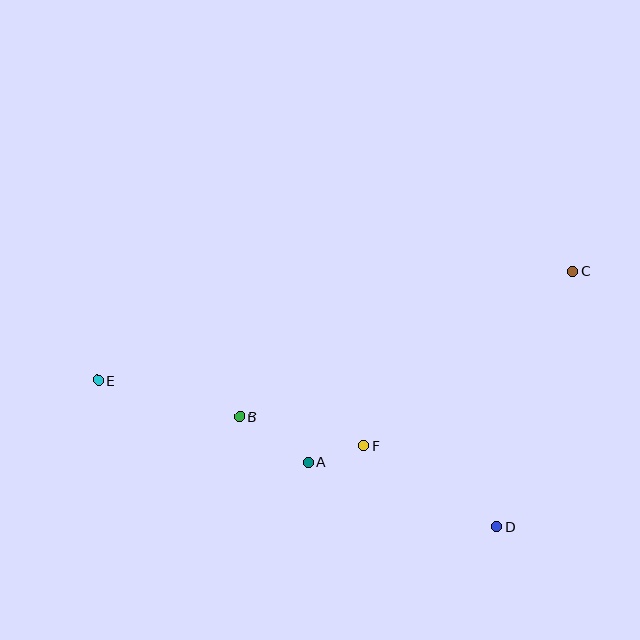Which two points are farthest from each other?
Points C and E are farthest from each other.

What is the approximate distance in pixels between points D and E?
The distance between D and E is approximately 424 pixels.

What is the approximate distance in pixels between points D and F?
The distance between D and F is approximately 156 pixels.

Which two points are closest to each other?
Points A and F are closest to each other.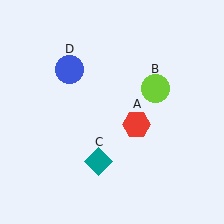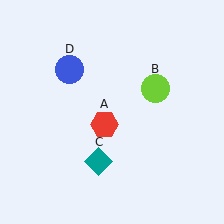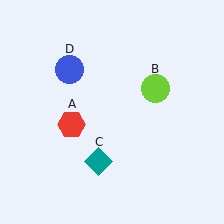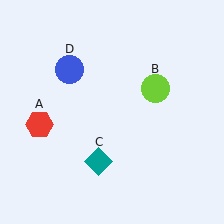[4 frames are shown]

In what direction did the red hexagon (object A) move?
The red hexagon (object A) moved left.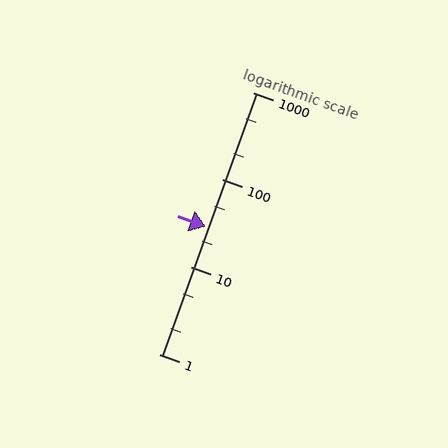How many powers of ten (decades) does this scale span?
The scale spans 3 decades, from 1 to 1000.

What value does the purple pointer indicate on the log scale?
The pointer indicates approximately 29.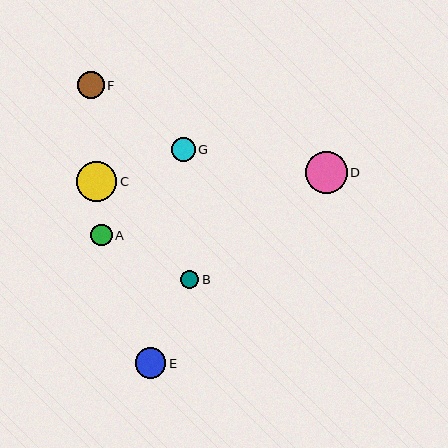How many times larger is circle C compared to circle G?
Circle C is approximately 1.7 times the size of circle G.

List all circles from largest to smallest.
From largest to smallest: D, C, E, F, G, A, B.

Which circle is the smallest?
Circle B is the smallest with a size of approximately 18 pixels.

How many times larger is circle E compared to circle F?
Circle E is approximately 1.1 times the size of circle F.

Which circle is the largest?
Circle D is the largest with a size of approximately 42 pixels.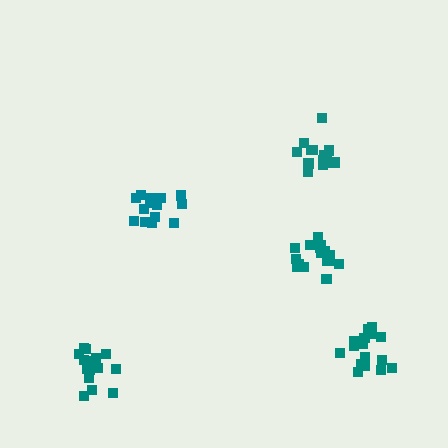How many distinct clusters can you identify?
There are 5 distinct clusters.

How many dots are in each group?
Group 1: 14 dots, Group 2: 18 dots, Group 3: 15 dots, Group 4: 17 dots, Group 5: 16 dots (80 total).